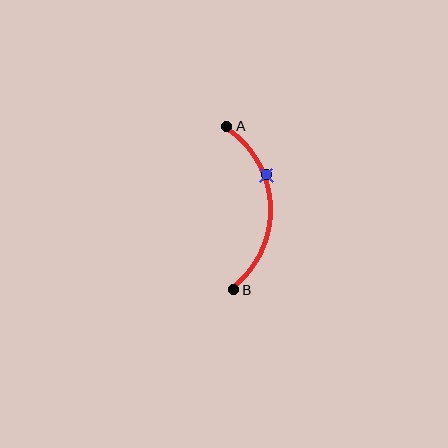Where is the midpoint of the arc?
The arc midpoint is the point on the curve farthest from the straight line joining A and B. It sits to the right of that line.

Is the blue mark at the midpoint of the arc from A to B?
No. The blue mark lies on the arc but is closer to endpoint A. The arc midpoint would be at the point on the curve equidistant along the arc from both A and B.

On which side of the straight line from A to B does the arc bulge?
The arc bulges to the right of the straight line connecting A and B.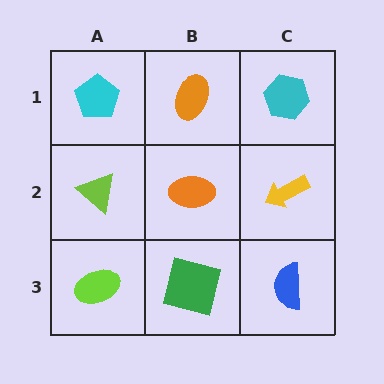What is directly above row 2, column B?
An orange ellipse.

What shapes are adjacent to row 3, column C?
A yellow arrow (row 2, column C), a green square (row 3, column B).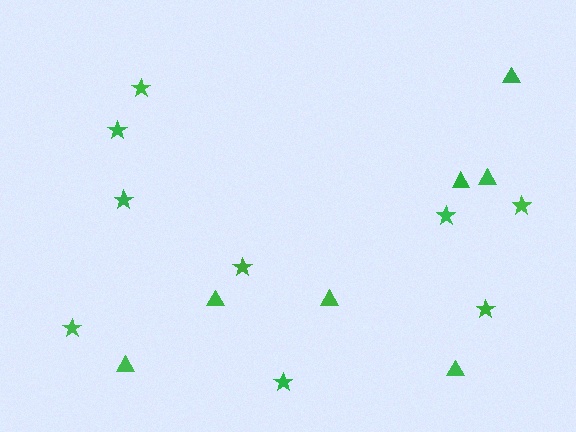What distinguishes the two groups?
There are 2 groups: one group of triangles (7) and one group of stars (9).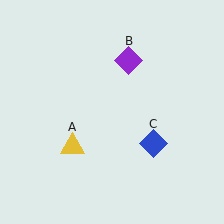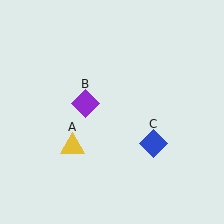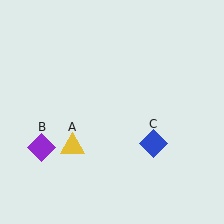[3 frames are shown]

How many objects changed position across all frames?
1 object changed position: purple diamond (object B).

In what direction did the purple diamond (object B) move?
The purple diamond (object B) moved down and to the left.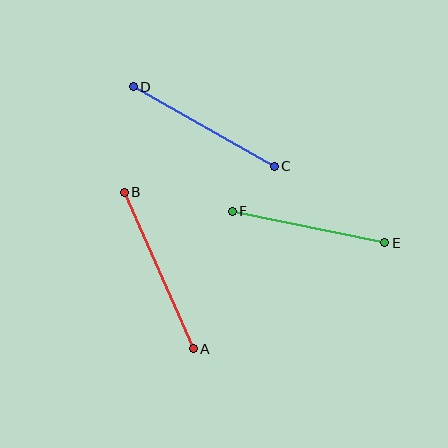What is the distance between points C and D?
The distance is approximately 161 pixels.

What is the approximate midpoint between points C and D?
The midpoint is at approximately (204, 127) pixels.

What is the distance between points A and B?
The distance is approximately 171 pixels.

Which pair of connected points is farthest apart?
Points A and B are farthest apart.